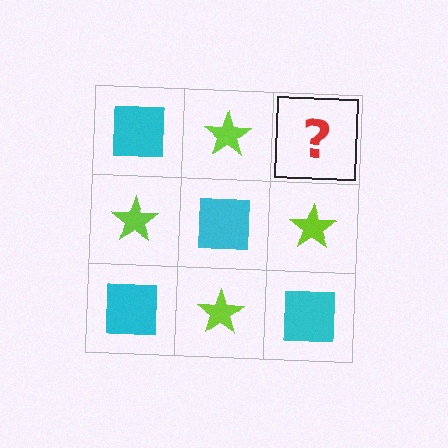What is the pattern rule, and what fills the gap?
The rule is that it alternates cyan square and lime star in a checkerboard pattern. The gap should be filled with a cyan square.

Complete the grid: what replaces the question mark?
The question mark should be replaced with a cyan square.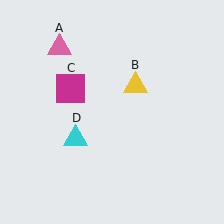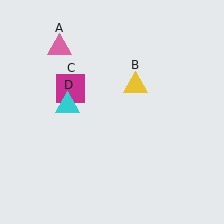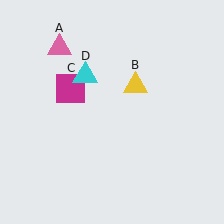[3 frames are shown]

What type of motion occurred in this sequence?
The cyan triangle (object D) rotated clockwise around the center of the scene.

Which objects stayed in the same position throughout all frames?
Pink triangle (object A) and yellow triangle (object B) and magenta square (object C) remained stationary.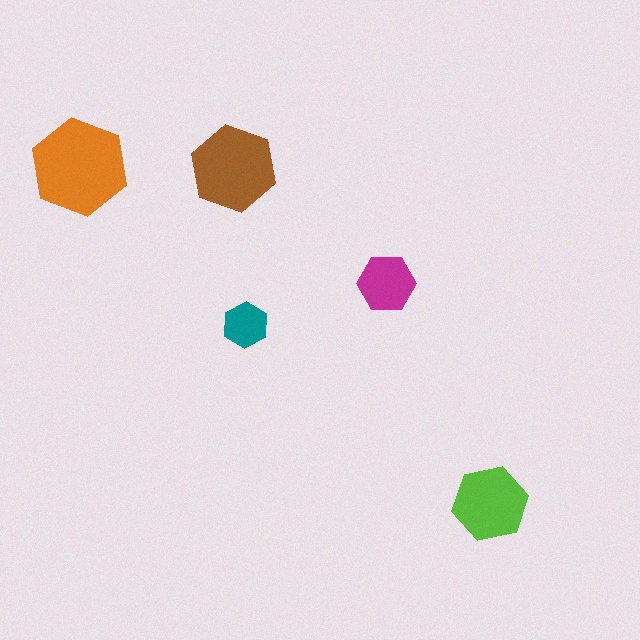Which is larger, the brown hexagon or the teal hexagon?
The brown one.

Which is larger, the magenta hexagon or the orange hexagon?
The orange one.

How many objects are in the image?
There are 5 objects in the image.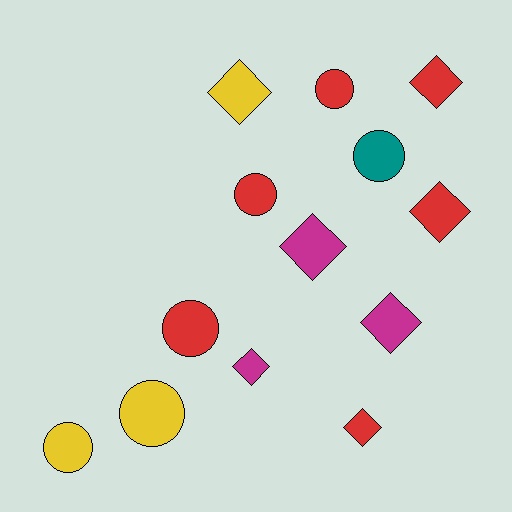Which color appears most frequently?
Red, with 6 objects.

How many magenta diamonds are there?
There are 3 magenta diamonds.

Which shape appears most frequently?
Diamond, with 7 objects.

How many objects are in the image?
There are 13 objects.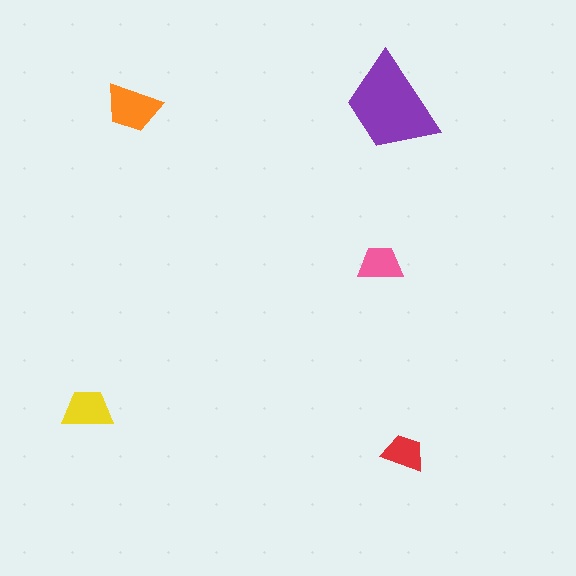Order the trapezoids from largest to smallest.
the purple one, the orange one, the yellow one, the pink one, the red one.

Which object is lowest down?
The red trapezoid is bottommost.